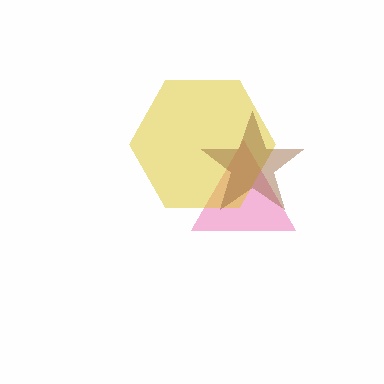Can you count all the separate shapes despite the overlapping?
Yes, there are 3 separate shapes.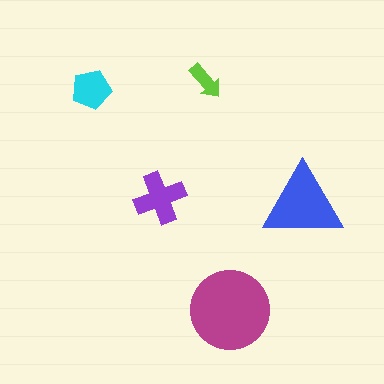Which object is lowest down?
The magenta circle is bottommost.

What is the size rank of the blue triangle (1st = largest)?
2nd.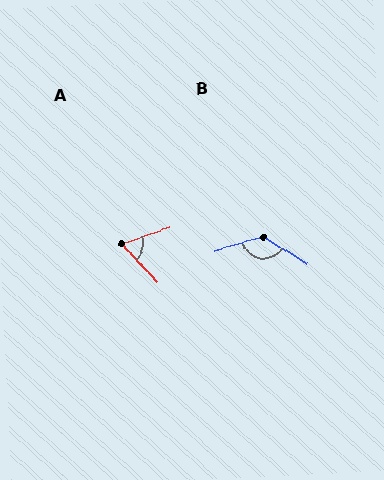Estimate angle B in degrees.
Approximately 131 degrees.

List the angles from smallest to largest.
A (66°), B (131°).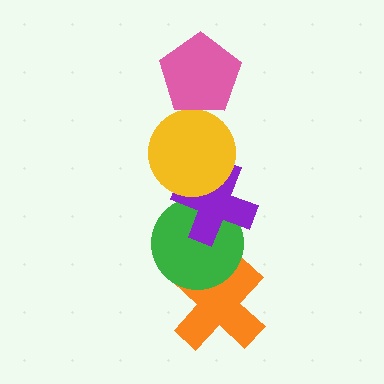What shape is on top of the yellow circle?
The pink pentagon is on top of the yellow circle.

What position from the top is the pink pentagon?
The pink pentagon is 1st from the top.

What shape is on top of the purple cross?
The yellow circle is on top of the purple cross.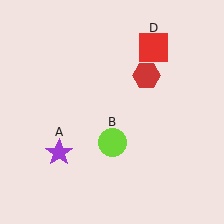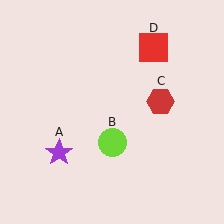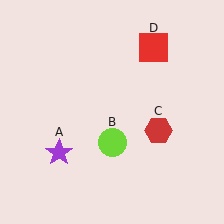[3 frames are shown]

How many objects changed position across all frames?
1 object changed position: red hexagon (object C).